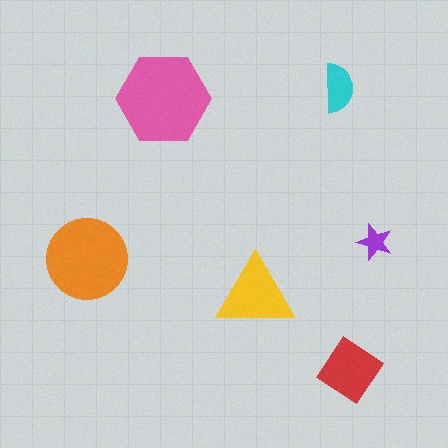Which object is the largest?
The pink hexagon.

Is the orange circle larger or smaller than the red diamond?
Larger.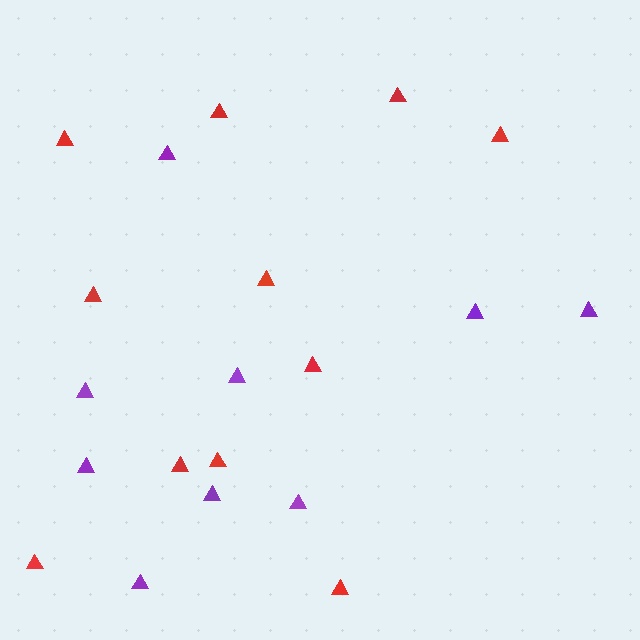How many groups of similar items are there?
There are 2 groups: one group of red triangles (11) and one group of purple triangles (9).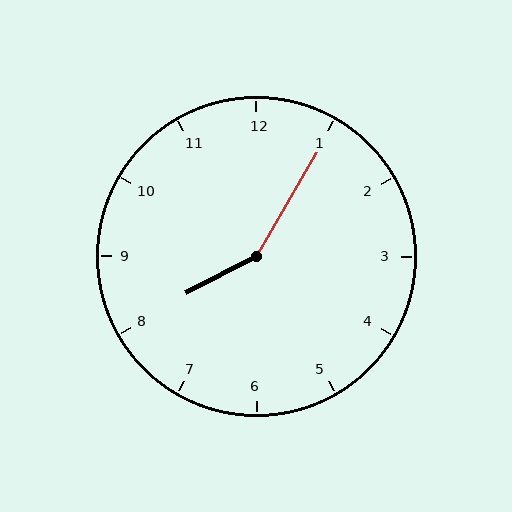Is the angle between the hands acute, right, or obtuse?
It is obtuse.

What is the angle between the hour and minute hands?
Approximately 148 degrees.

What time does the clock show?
8:05.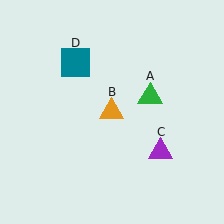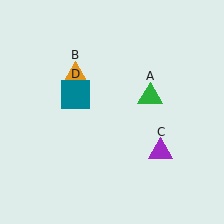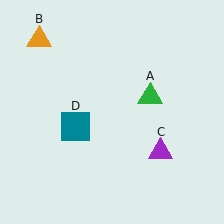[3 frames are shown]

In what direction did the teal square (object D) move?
The teal square (object D) moved down.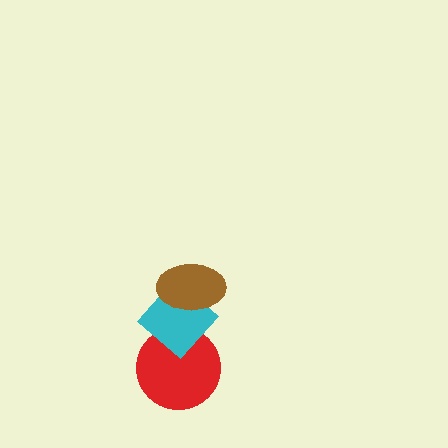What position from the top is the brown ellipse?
The brown ellipse is 1st from the top.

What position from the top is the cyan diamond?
The cyan diamond is 2nd from the top.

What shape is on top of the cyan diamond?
The brown ellipse is on top of the cyan diamond.